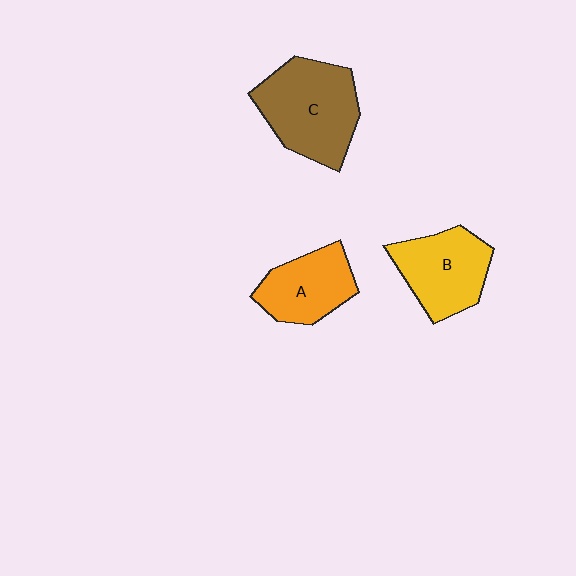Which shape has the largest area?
Shape C (brown).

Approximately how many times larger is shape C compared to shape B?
Approximately 1.3 times.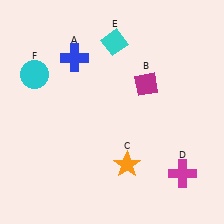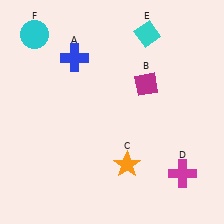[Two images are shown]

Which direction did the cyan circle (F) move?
The cyan circle (F) moved up.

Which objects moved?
The objects that moved are: the cyan diamond (E), the cyan circle (F).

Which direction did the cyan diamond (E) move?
The cyan diamond (E) moved right.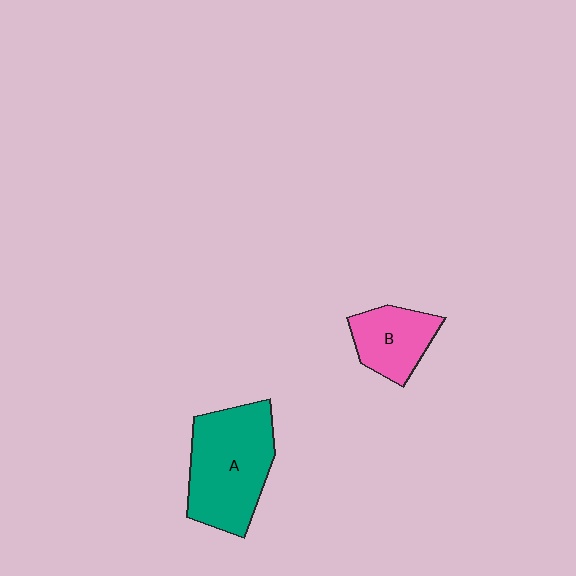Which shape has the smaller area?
Shape B (pink).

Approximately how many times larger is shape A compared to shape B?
Approximately 1.9 times.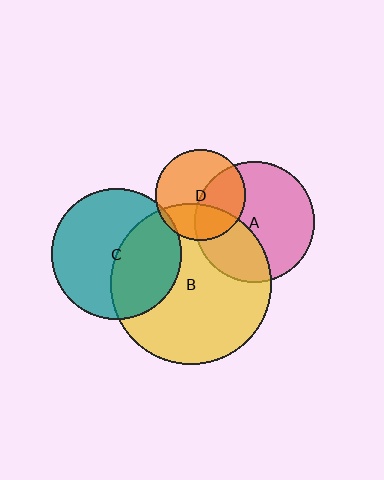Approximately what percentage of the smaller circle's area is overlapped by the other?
Approximately 40%.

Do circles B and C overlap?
Yes.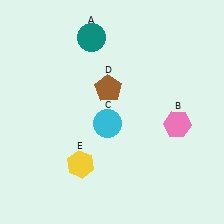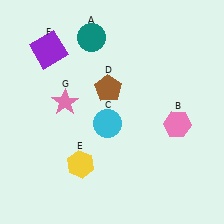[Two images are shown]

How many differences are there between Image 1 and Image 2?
There are 2 differences between the two images.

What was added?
A purple square (F), a pink star (G) were added in Image 2.